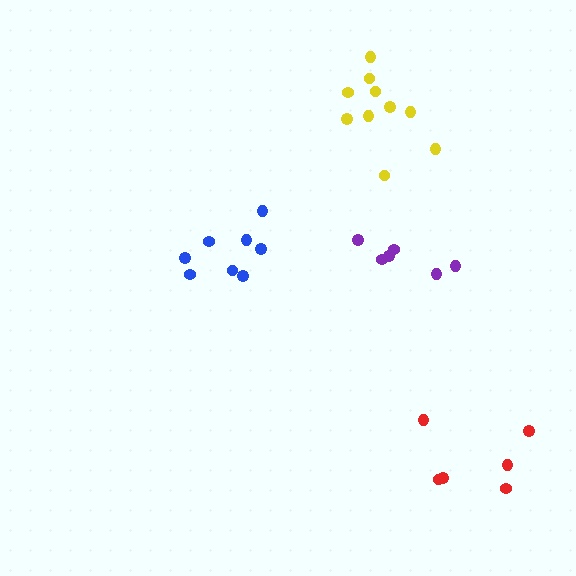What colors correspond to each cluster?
The clusters are colored: yellow, red, purple, blue.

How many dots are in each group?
Group 1: 10 dots, Group 2: 6 dots, Group 3: 6 dots, Group 4: 8 dots (30 total).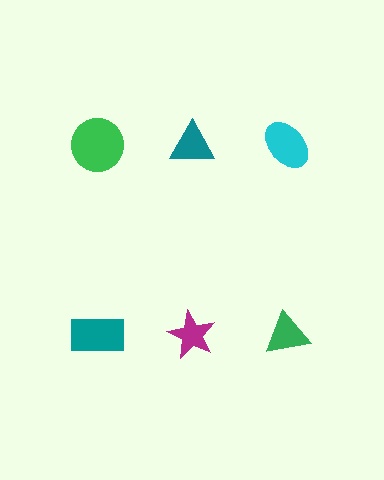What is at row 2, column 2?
A magenta star.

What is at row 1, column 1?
A green circle.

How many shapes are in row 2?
3 shapes.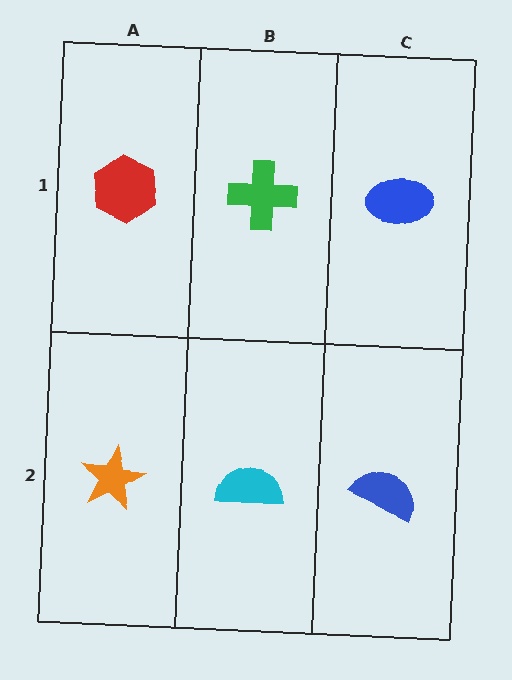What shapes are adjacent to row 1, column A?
An orange star (row 2, column A), a green cross (row 1, column B).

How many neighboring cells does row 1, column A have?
2.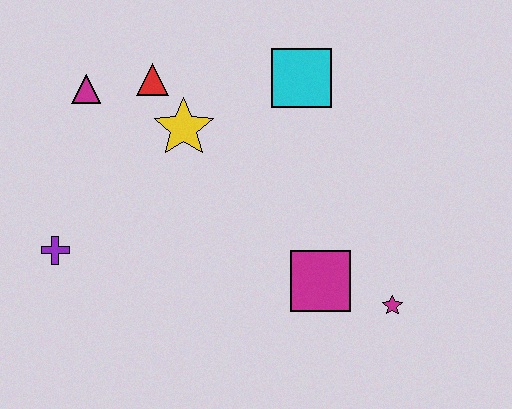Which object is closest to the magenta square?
The magenta star is closest to the magenta square.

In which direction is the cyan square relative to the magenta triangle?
The cyan square is to the right of the magenta triangle.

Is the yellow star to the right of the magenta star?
No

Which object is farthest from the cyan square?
The purple cross is farthest from the cyan square.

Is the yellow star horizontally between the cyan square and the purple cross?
Yes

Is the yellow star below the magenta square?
No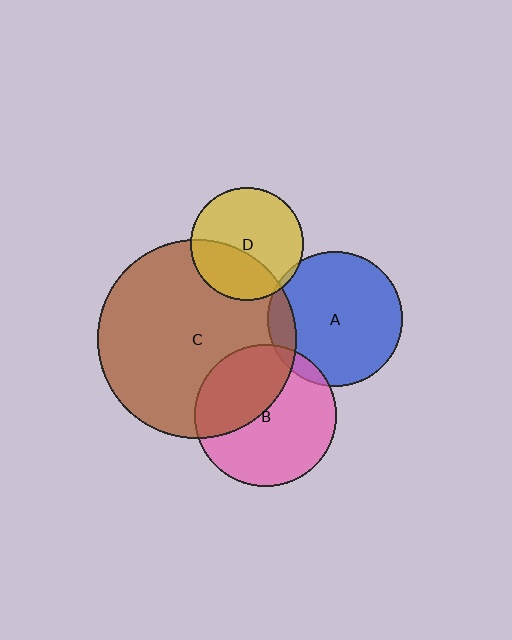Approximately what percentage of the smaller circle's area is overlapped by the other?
Approximately 35%.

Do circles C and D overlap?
Yes.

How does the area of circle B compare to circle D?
Approximately 1.6 times.